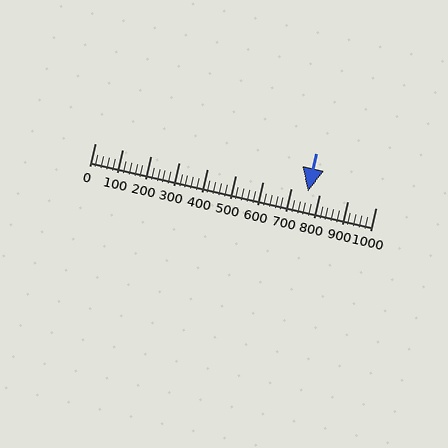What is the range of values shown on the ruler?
The ruler shows values from 0 to 1000.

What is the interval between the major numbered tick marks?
The major tick marks are spaced 100 units apart.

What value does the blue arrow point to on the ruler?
The blue arrow points to approximately 760.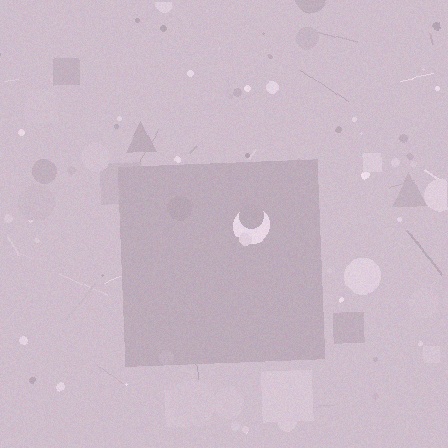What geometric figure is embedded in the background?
A square is embedded in the background.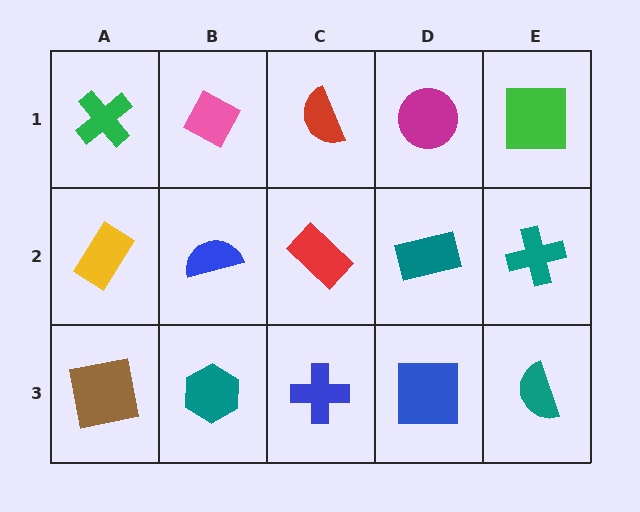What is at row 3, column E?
A teal semicircle.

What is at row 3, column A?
A brown square.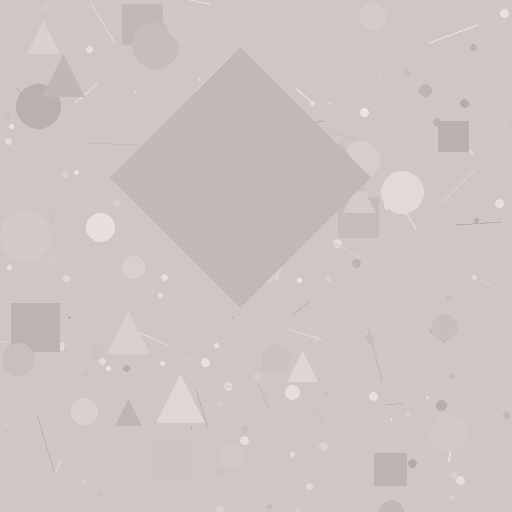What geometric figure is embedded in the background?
A diamond is embedded in the background.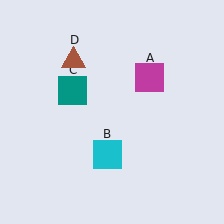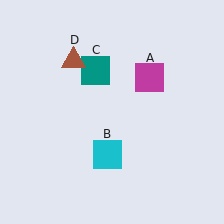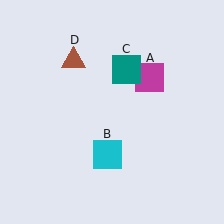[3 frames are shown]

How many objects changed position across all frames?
1 object changed position: teal square (object C).